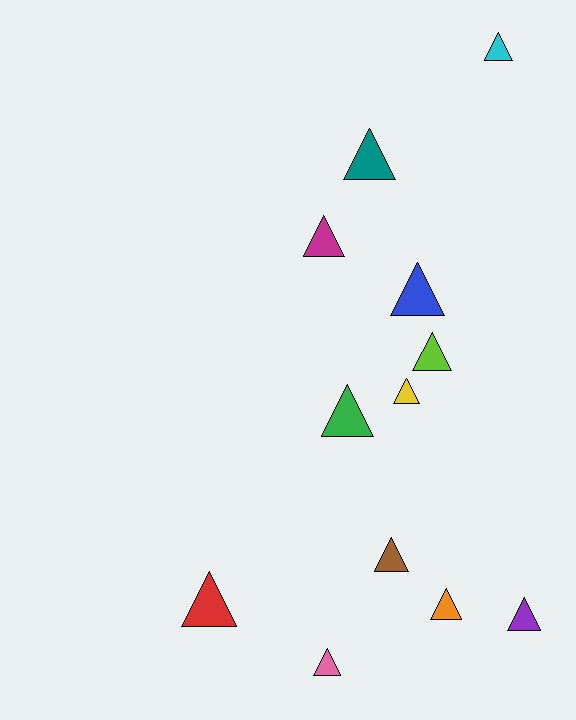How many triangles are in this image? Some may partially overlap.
There are 12 triangles.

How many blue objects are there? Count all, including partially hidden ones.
There is 1 blue object.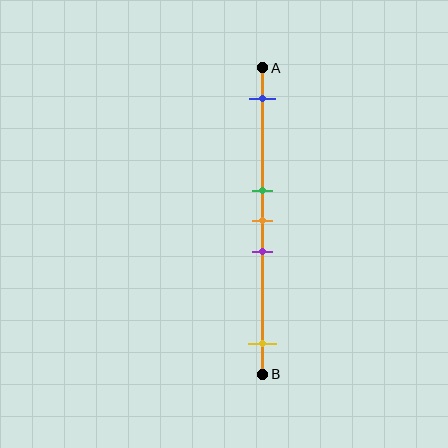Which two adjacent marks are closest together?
The green and orange marks are the closest adjacent pair.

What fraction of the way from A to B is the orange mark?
The orange mark is approximately 50% (0.5) of the way from A to B.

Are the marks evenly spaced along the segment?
No, the marks are not evenly spaced.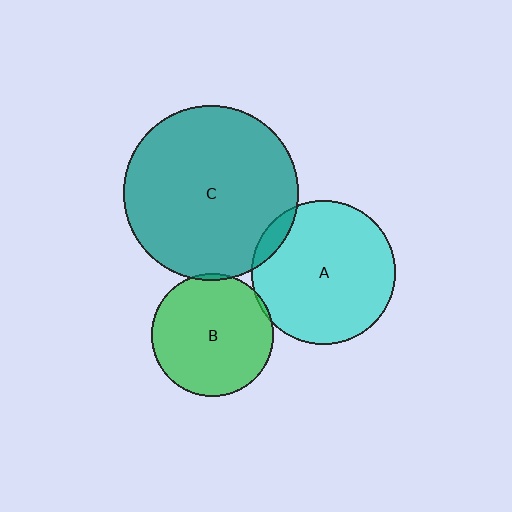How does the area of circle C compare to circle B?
Approximately 2.0 times.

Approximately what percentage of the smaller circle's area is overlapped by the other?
Approximately 5%.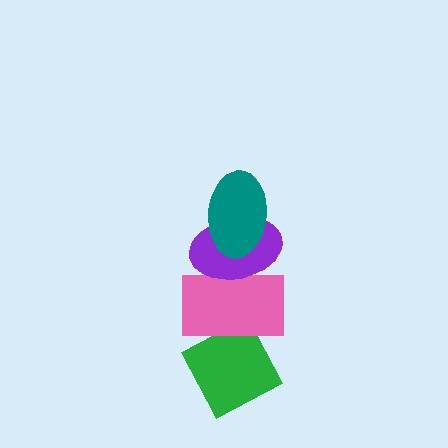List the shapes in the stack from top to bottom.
From top to bottom: the teal ellipse, the purple ellipse, the pink rectangle, the green diamond.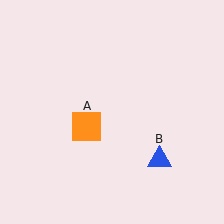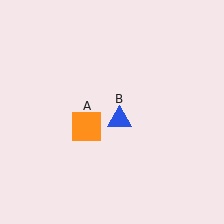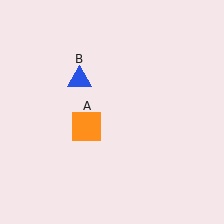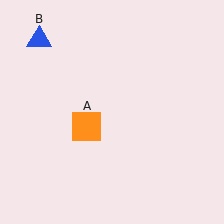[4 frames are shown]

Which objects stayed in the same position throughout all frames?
Orange square (object A) remained stationary.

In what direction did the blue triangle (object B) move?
The blue triangle (object B) moved up and to the left.